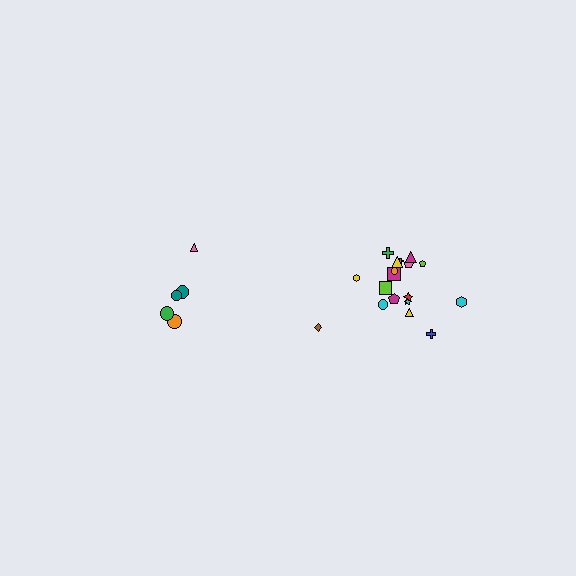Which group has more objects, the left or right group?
The right group.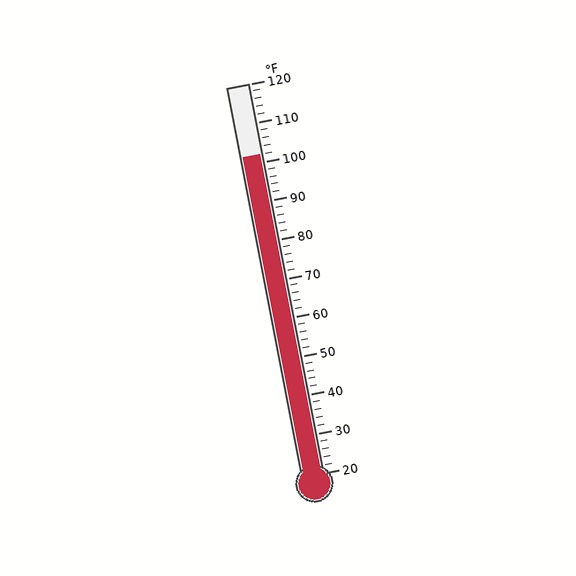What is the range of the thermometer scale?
The thermometer scale ranges from 20°F to 120°F.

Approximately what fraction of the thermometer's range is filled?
The thermometer is filled to approximately 80% of its range.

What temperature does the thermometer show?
The thermometer shows approximately 102°F.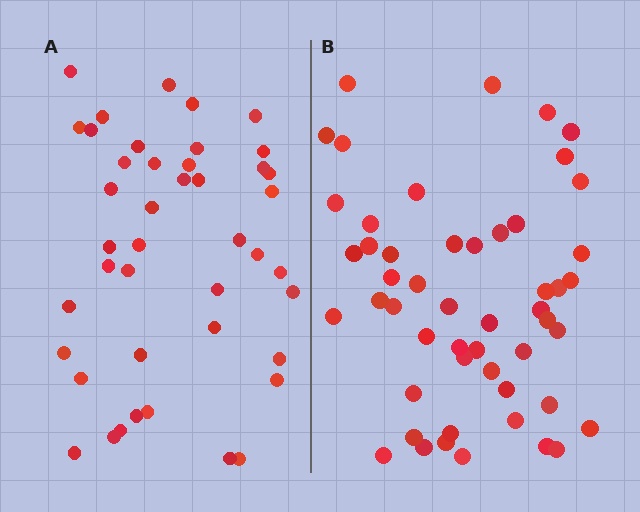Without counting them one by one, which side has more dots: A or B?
Region B (the right region) has more dots.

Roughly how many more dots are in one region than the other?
Region B has roughly 8 or so more dots than region A.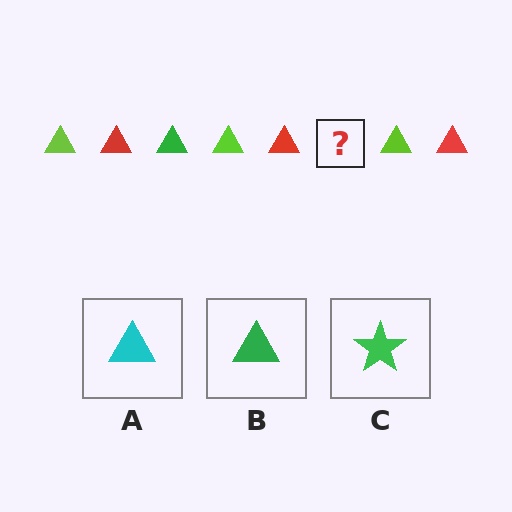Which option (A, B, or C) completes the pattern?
B.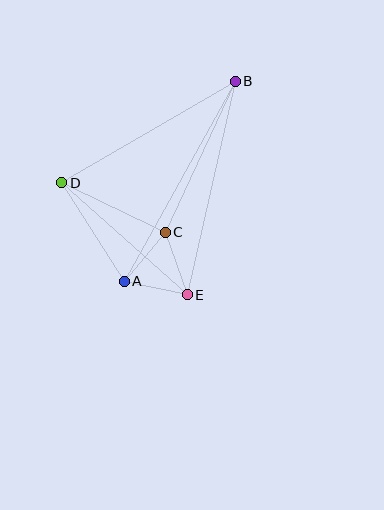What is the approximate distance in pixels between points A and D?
The distance between A and D is approximately 117 pixels.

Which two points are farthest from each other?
Points A and B are farthest from each other.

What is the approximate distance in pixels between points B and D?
The distance between B and D is approximately 201 pixels.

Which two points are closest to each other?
Points A and C are closest to each other.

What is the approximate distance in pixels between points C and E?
The distance between C and E is approximately 66 pixels.